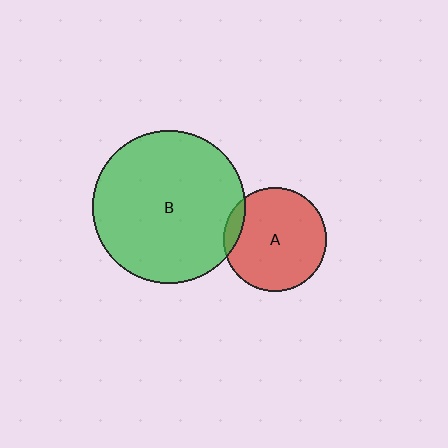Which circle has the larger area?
Circle B (green).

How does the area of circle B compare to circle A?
Approximately 2.2 times.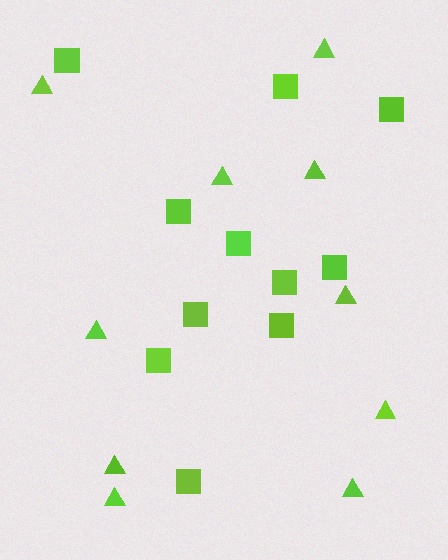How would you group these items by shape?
There are 2 groups: one group of triangles (10) and one group of squares (11).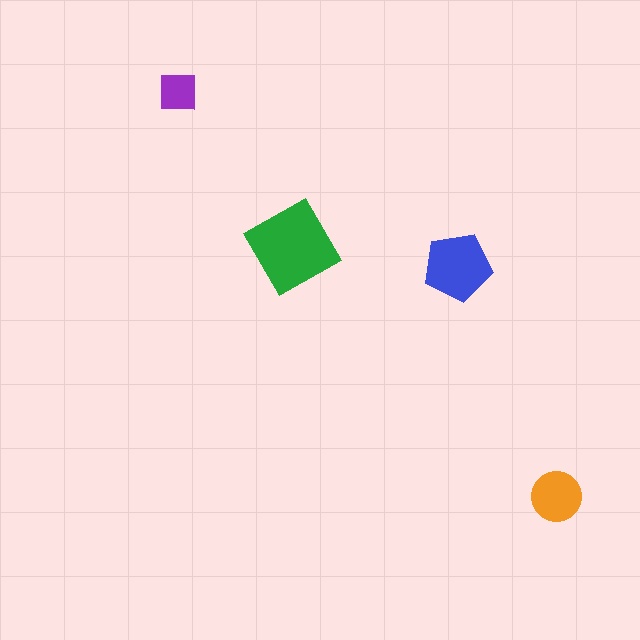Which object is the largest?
The green square.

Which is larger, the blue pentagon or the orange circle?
The blue pentagon.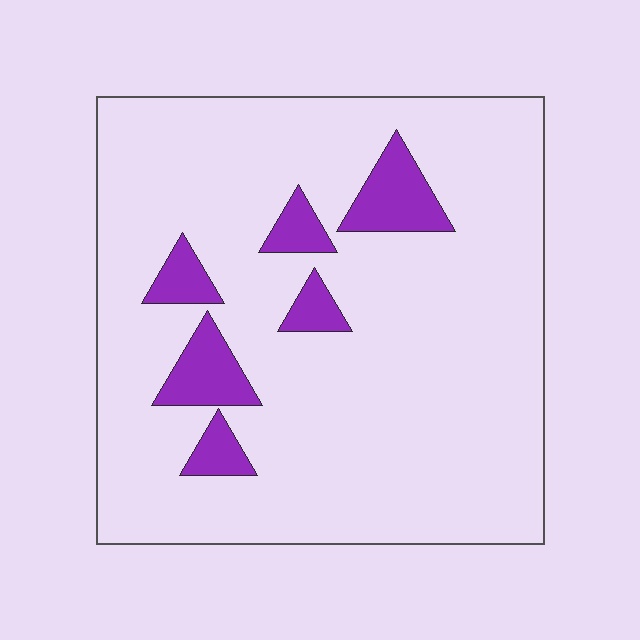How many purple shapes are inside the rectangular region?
6.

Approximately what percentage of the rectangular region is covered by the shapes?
Approximately 10%.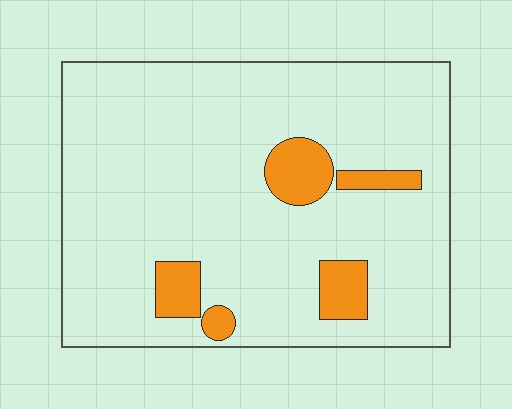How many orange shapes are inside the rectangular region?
5.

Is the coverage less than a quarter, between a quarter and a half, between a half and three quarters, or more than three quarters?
Less than a quarter.